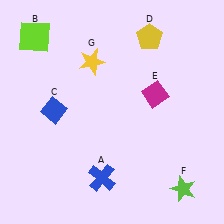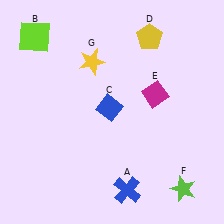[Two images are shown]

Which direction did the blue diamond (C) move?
The blue diamond (C) moved right.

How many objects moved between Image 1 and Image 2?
2 objects moved between the two images.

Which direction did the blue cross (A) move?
The blue cross (A) moved right.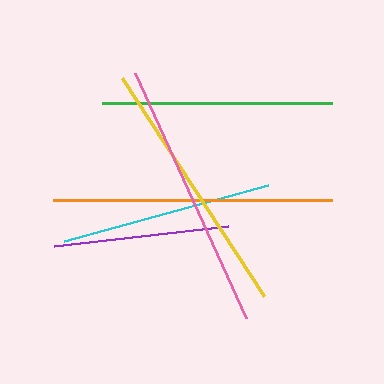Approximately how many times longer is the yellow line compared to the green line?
The yellow line is approximately 1.1 times the length of the green line.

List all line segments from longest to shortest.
From longest to shortest: orange, pink, yellow, green, cyan, purple.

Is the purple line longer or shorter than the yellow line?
The yellow line is longer than the purple line.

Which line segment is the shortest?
The purple line is the shortest at approximately 174 pixels.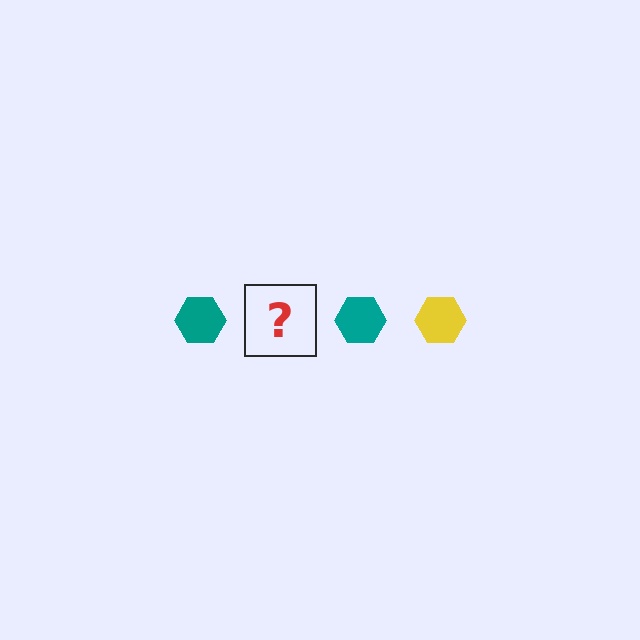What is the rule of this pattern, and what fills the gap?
The rule is that the pattern cycles through teal, yellow hexagons. The gap should be filled with a yellow hexagon.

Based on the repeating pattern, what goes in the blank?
The blank should be a yellow hexagon.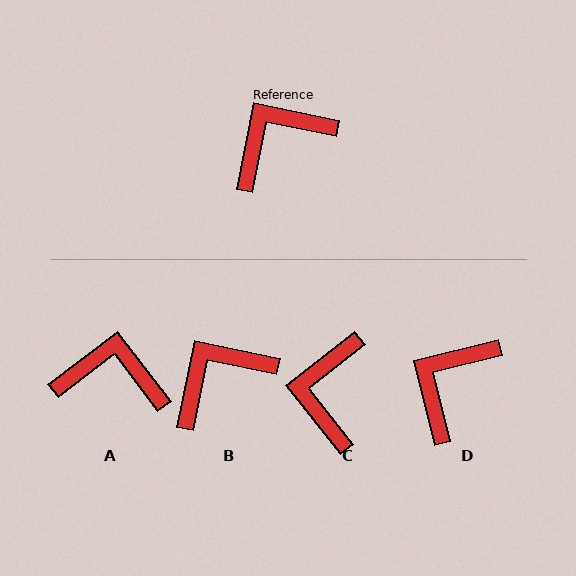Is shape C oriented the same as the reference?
No, it is off by about 50 degrees.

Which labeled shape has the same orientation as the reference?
B.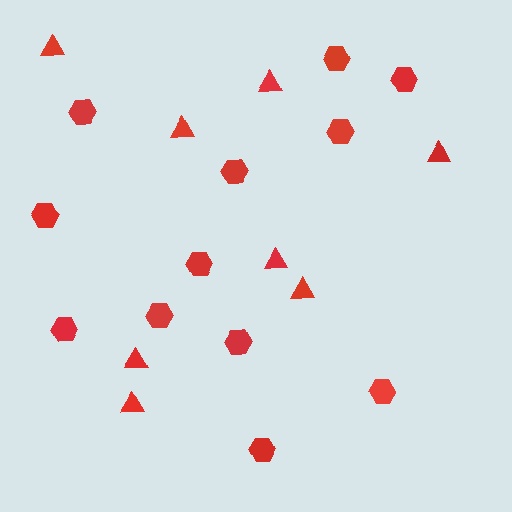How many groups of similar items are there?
There are 2 groups: one group of hexagons (12) and one group of triangles (8).